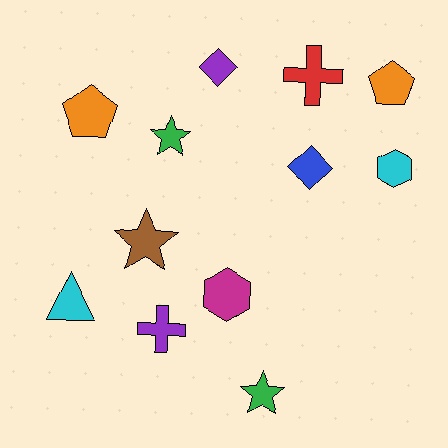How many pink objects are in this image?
There are no pink objects.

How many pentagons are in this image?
There are 2 pentagons.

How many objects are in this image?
There are 12 objects.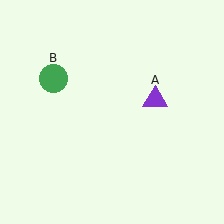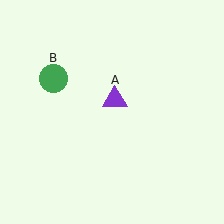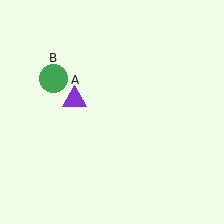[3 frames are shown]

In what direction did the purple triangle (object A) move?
The purple triangle (object A) moved left.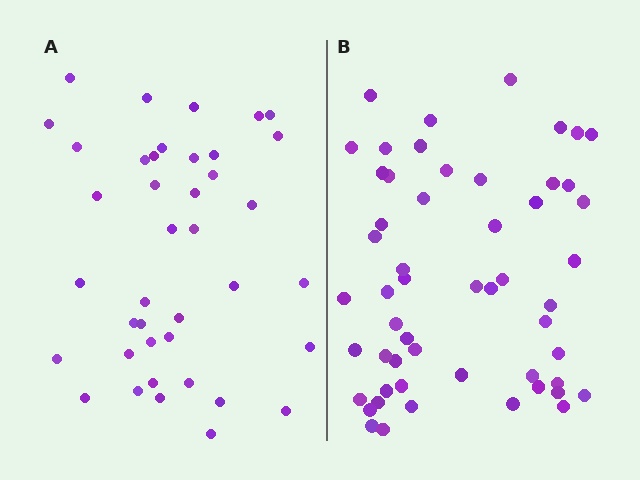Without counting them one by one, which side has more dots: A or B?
Region B (the right region) has more dots.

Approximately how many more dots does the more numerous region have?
Region B has approximately 15 more dots than region A.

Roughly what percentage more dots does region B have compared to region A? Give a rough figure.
About 35% more.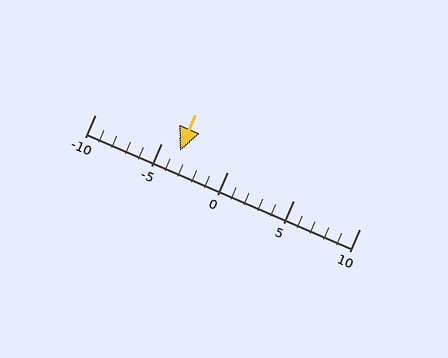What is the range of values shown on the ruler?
The ruler shows values from -10 to 10.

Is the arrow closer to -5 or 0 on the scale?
The arrow is closer to -5.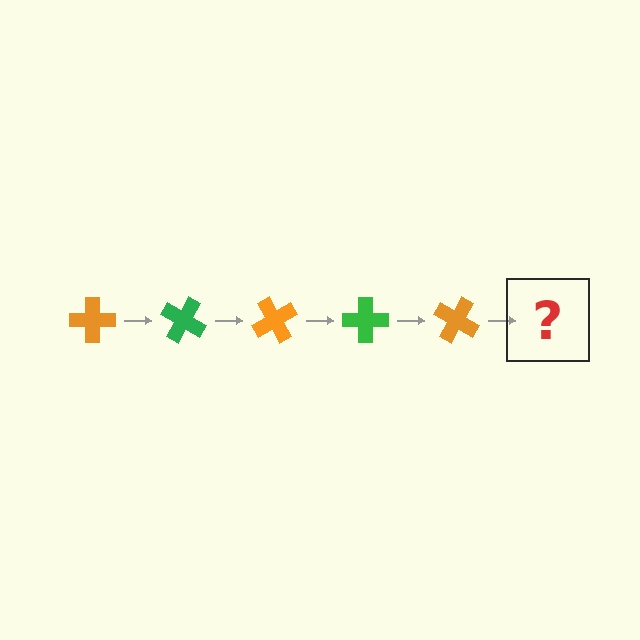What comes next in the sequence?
The next element should be a green cross, rotated 150 degrees from the start.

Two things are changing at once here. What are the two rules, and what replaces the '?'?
The two rules are that it rotates 30 degrees each step and the color cycles through orange and green. The '?' should be a green cross, rotated 150 degrees from the start.